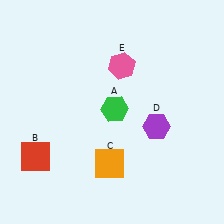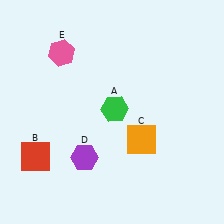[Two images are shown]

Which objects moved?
The objects that moved are: the orange square (C), the purple hexagon (D), the pink hexagon (E).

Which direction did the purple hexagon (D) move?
The purple hexagon (D) moved left.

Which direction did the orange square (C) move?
The orange square (C) moved right.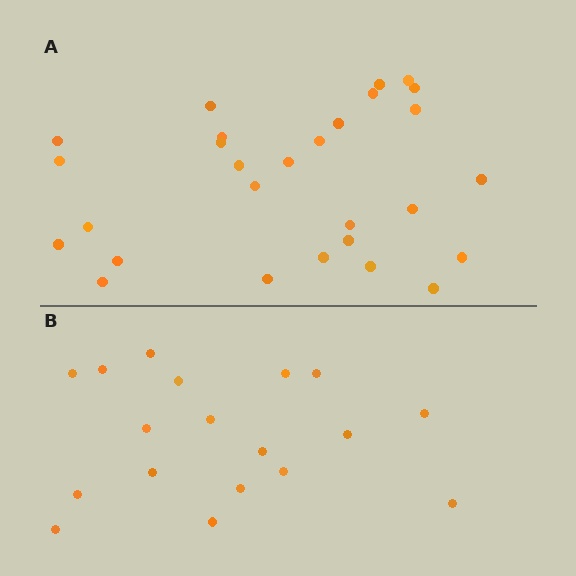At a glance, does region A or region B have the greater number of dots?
Region A (the top region) has more dots.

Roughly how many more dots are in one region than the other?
Region A has roughly 10 or so more dots than region B.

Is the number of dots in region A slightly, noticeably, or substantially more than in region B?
Region A has substantially more. The ratio is roughly 1.6 to 1.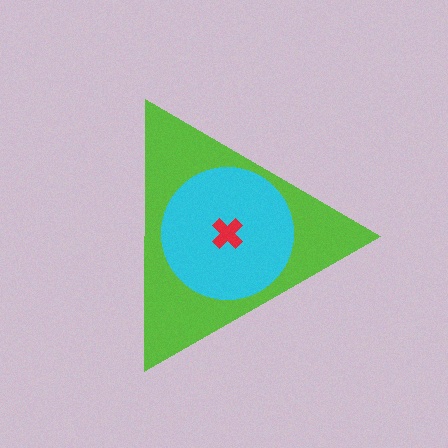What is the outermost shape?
The lime triangle.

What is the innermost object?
The red cross.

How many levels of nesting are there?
3.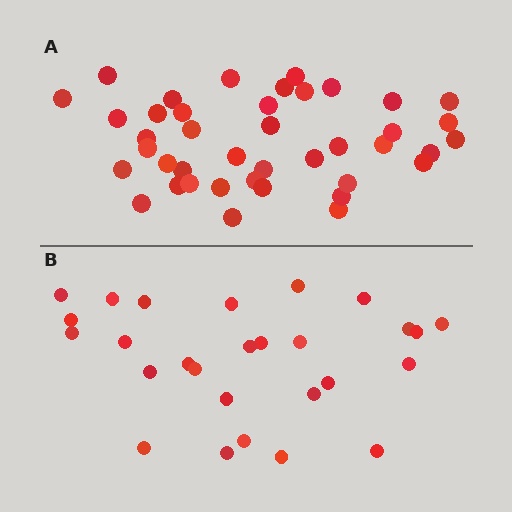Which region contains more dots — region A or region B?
Region A (the top region) has more dots.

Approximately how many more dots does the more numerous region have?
Region A has approximately 15 more dots than region B.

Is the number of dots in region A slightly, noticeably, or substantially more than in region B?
Region A has substantially more. The ratio is roughly 1.5 to 1.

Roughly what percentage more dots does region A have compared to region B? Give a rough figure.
About 50% more.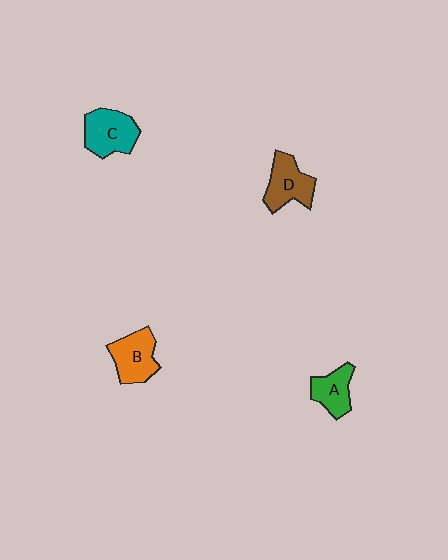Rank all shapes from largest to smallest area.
From largest to smallest: C (teal), D (brown), B (orange), A (green).